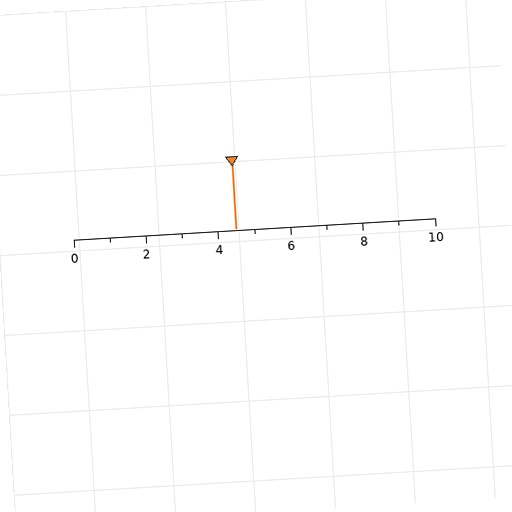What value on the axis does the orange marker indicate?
The marker indicates approximately 4.5.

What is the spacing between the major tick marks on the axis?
The major ticks are spaced 2 apart.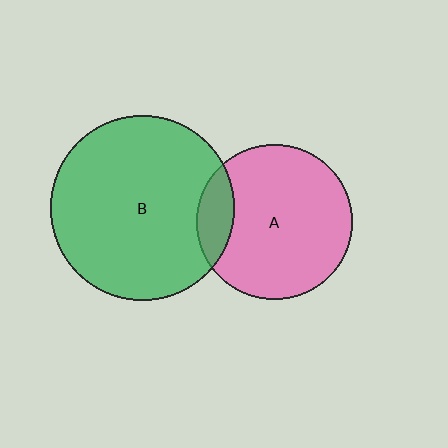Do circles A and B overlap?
Yes.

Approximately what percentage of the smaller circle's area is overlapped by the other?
Approximately 15%.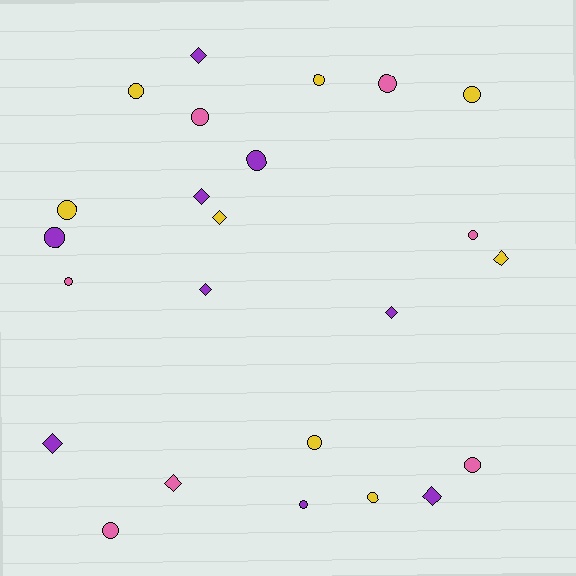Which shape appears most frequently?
Circle, with 15 objects.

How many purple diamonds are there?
There are 6 purple diamonds.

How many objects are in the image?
There are 24 objects.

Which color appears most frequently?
Purple, with 9 objects.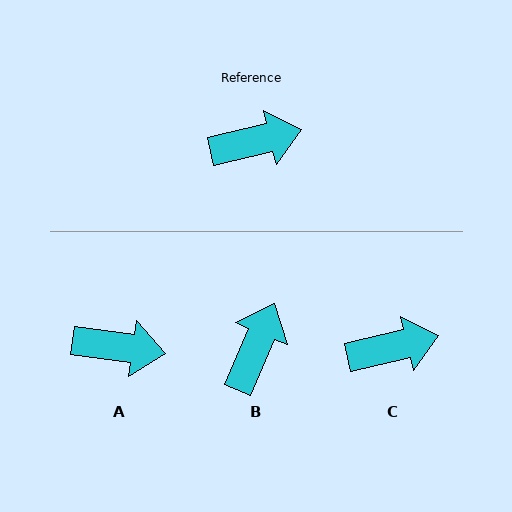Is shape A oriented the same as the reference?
No, it is off by about 21 degrees.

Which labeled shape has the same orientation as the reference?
C.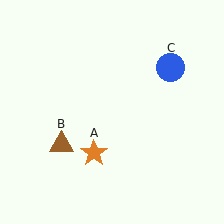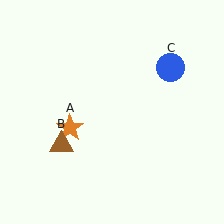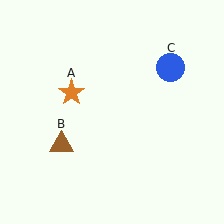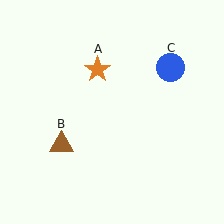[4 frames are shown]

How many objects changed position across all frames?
1 object changed position: orange star (object A).